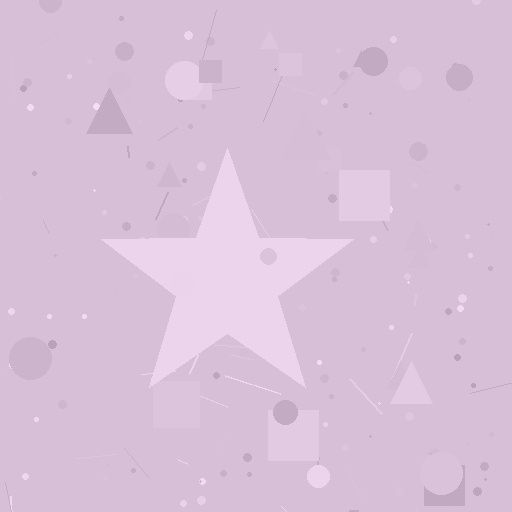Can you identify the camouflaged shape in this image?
The camouflaged shape is a star.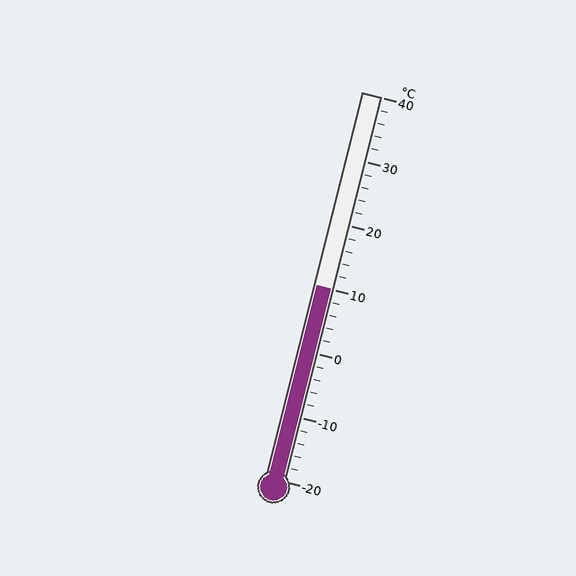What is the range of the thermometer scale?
The thermometer scale ranges from -20°C to 40°C.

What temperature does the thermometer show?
The thermometer shows approximately 10°C.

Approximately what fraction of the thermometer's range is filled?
The thermometer is filled to approximately 50% of its range.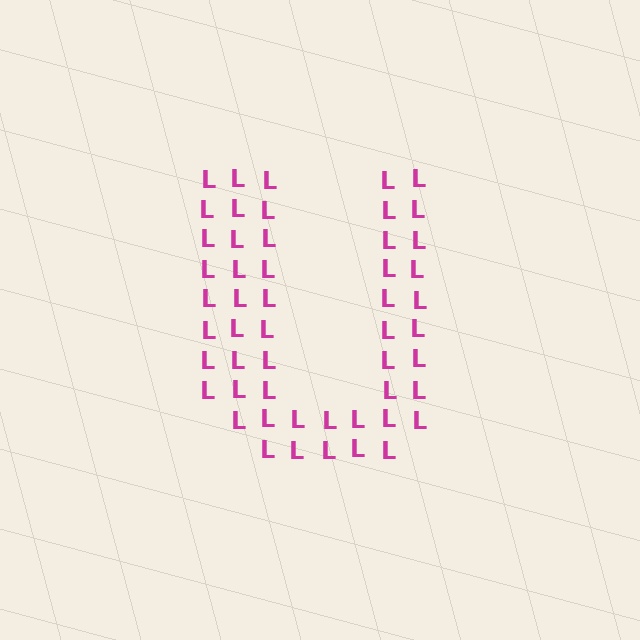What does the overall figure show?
The overall figure shows the letter U.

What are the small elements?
The small elements are letter L's.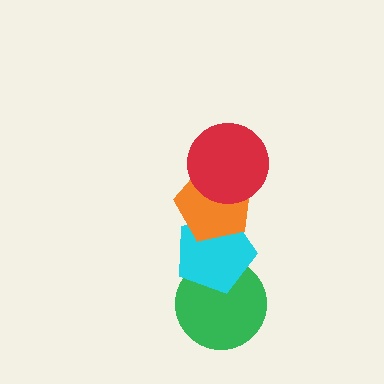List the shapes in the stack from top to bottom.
From top to bottom: the red circle, the orange pentagon, the cyan pentagon, the green circle.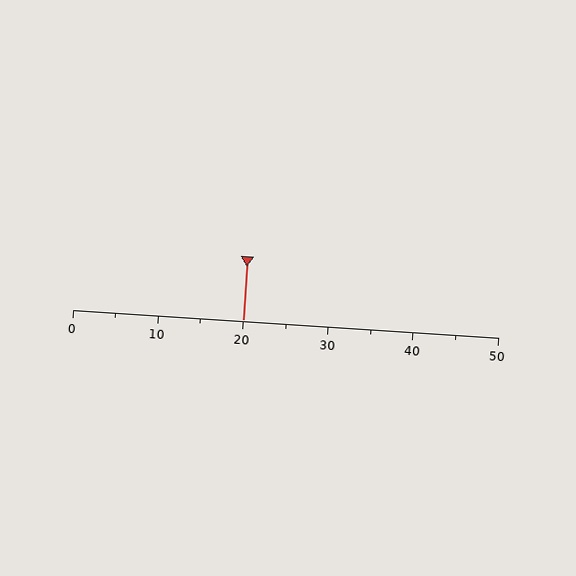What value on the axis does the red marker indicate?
The marker indicates approximately 20.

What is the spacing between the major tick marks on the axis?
The major ticks are spaced 10 apart.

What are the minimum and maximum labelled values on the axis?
The axis runs from 0 to 50.